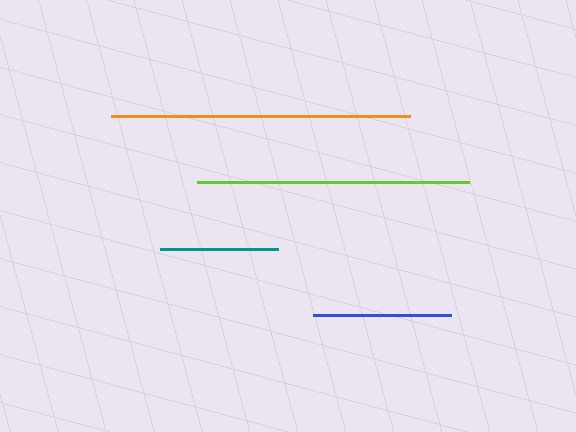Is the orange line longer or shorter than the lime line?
The orange line is longer than the lime line.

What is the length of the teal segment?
The teal segment is approximately 118 pixels long.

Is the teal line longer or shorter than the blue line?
The blue line is longer than the teal line.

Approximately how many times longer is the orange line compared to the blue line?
The orange line is approximately 2.2 times the length of the blue line.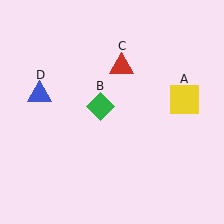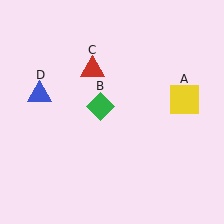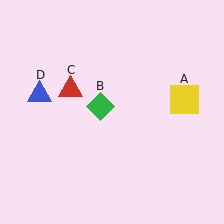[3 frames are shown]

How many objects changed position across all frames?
1 object changed position: red triangle (object C).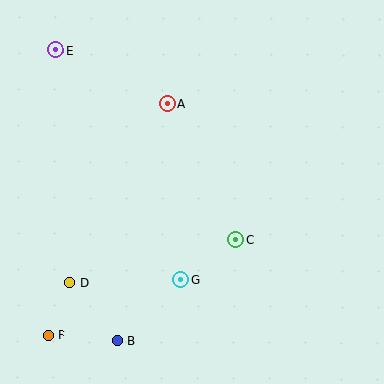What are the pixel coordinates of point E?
Point E is at (55, 50).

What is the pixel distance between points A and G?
The distance between A and G is 177 pixels.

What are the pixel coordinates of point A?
Point A is at (168, 104).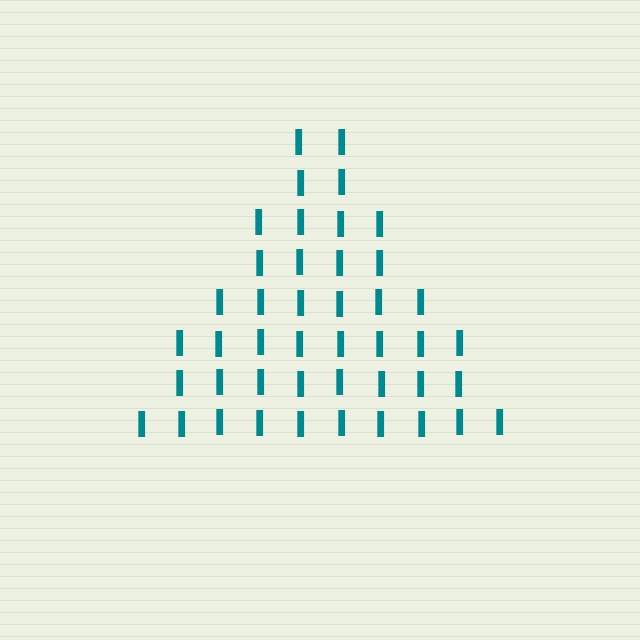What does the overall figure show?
The overall figure shows a triangle.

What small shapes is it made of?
It is made of small letter I's.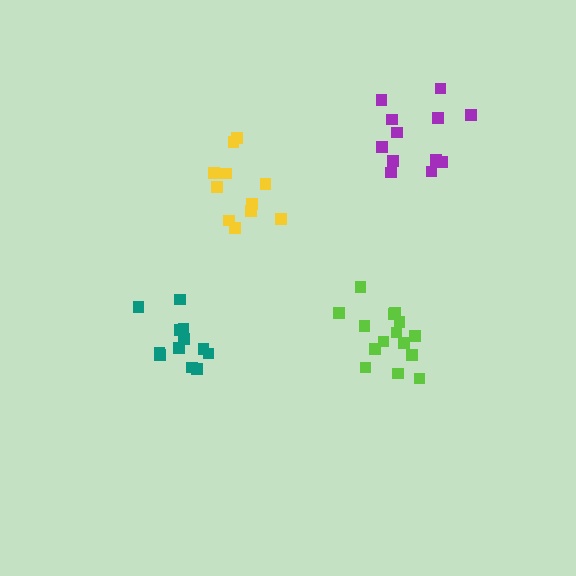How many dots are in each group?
Group 1: 12 dots, Group 2: 12 dots, Group 3: 11 dots, Group 4: 15 dots (50 total).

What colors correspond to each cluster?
The clusters are colored: teal, purple, yellow, lime.